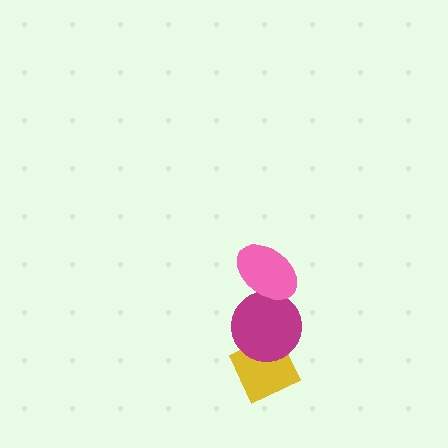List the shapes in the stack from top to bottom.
From top to bottom: the pink ellipse, the magenta circle, the yellow diamond.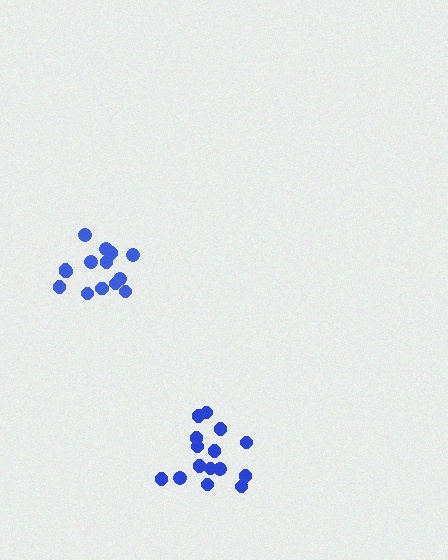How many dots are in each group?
Group 1: 15 dots, Group 2: 14 dots (29 total).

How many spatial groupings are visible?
There are 2 spatial groupings.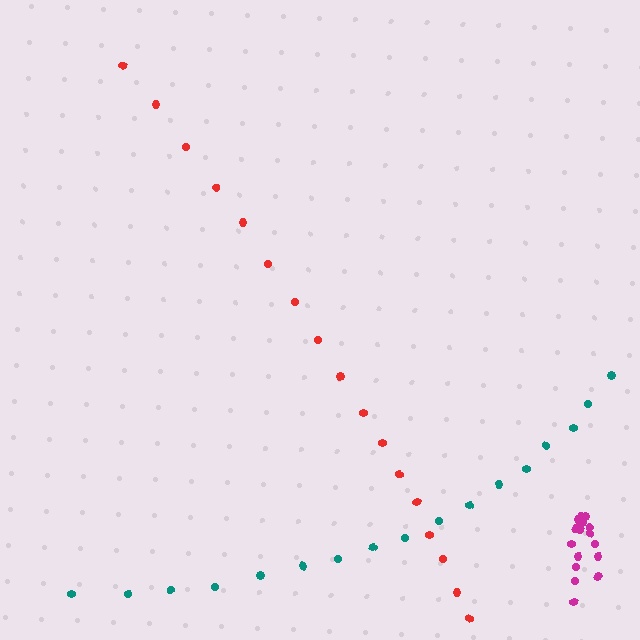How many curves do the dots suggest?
There are 3 distinct paths.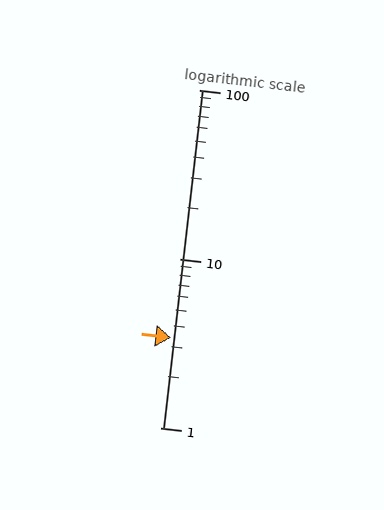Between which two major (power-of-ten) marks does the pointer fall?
The pointer is between 1 and 10.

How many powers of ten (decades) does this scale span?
The scale spans 2 decades, from 1 to 100.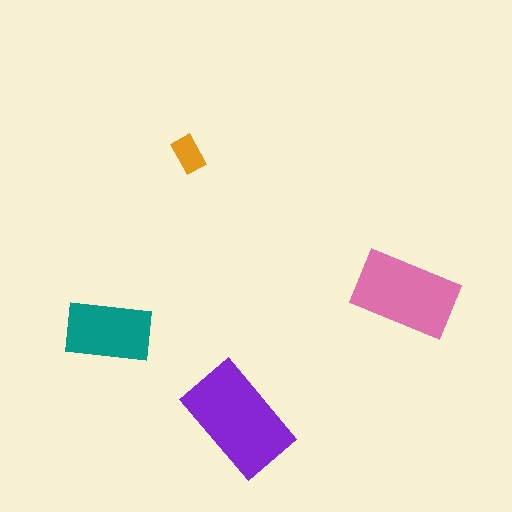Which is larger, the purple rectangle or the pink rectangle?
The purple one.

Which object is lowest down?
The purple rectangle is bottommost.